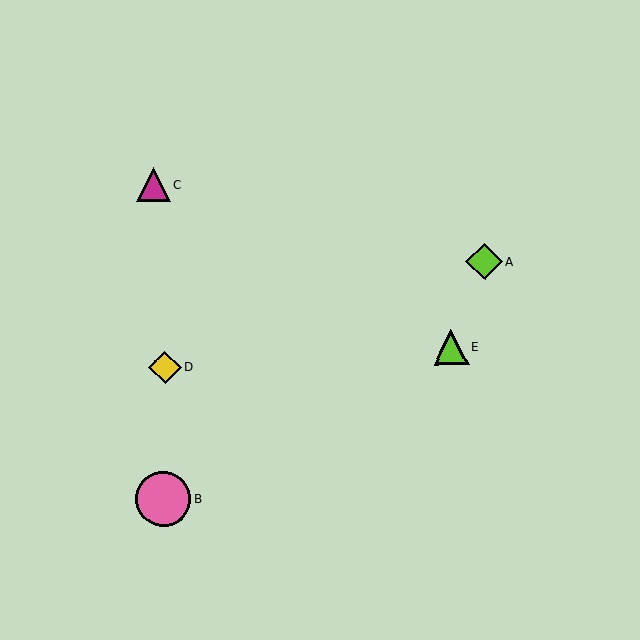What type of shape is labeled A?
Shape A is a lime diamond.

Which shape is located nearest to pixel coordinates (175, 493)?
The pink circle (labeled B) at (163, 499) is nearest to that location.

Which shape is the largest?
The pink circle (labeled B) is the largest.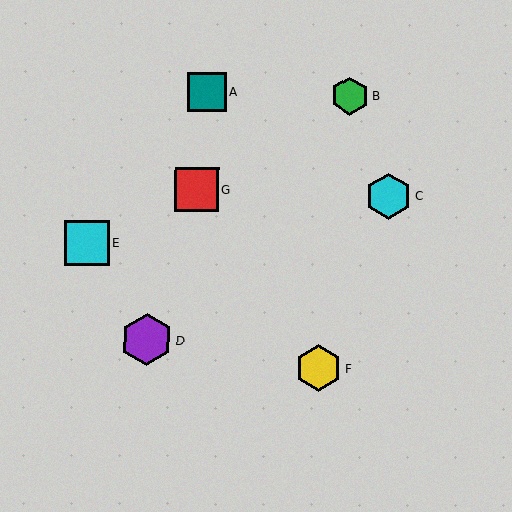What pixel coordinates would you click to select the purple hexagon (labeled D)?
Click at (147, 340) to select the purple hexagon D.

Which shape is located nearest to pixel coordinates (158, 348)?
The purple hexagon (labeled D) at (147, 340) is nearest to that location.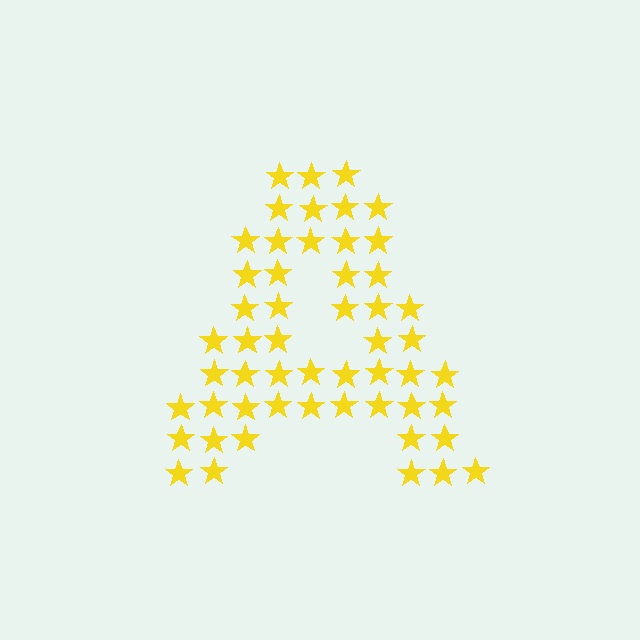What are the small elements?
The small elements are stars.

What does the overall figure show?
The overall figure shows the letter A.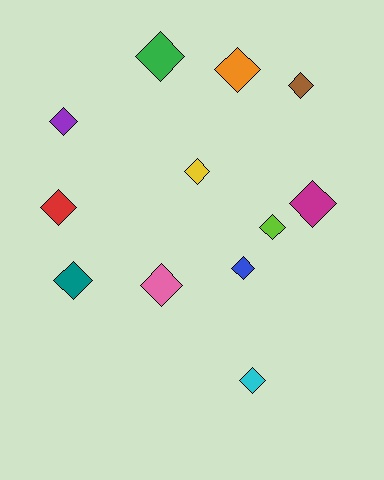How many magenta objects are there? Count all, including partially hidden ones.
There is 1 magenta object.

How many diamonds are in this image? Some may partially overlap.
There are 12 diamonds.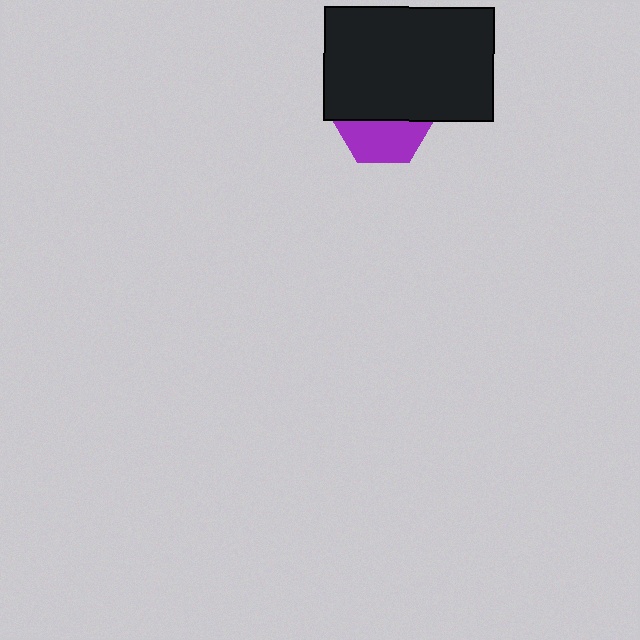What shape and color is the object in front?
The object in front is a black rectangle.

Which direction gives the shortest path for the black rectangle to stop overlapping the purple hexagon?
Moving up gives the shortest separation.